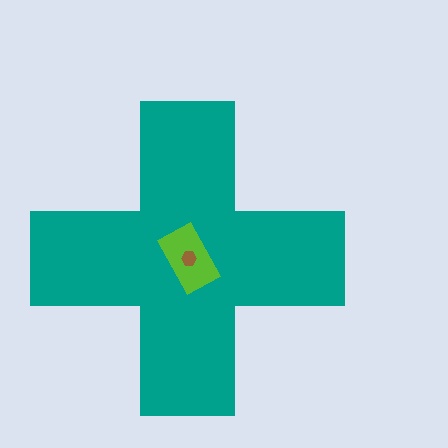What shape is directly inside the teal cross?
The lime rectangle.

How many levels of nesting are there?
3.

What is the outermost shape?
The teal cross.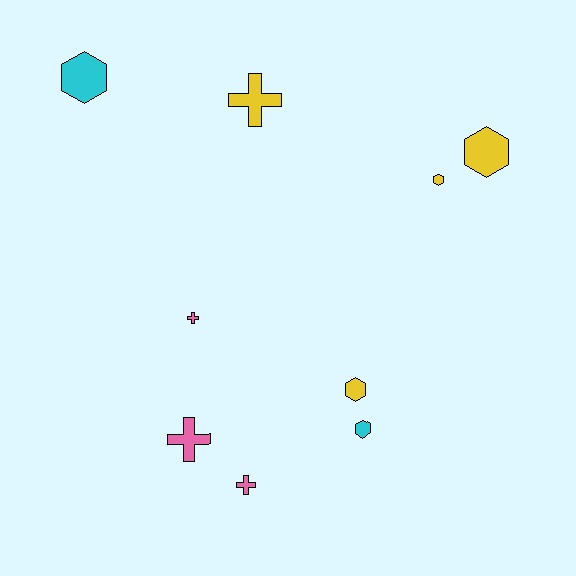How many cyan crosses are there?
There are no cyan crosses.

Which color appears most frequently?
Yellow, with 4 objects.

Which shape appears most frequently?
Hexagon, with 5 objects.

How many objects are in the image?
There are 9 objects.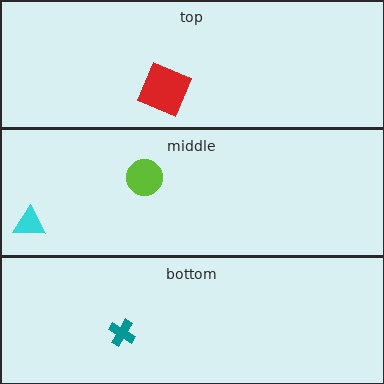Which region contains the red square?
The top region.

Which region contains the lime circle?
The middle region.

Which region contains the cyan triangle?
The middle region.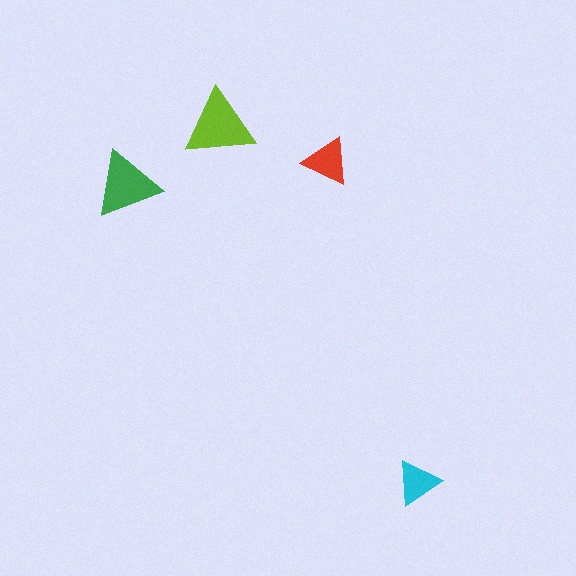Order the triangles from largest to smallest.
the lime one, the green one, the red one, the cyan one.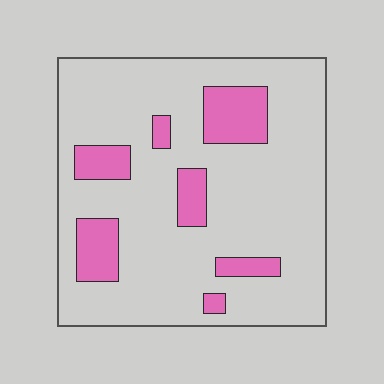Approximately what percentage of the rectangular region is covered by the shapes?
Approximately 15%.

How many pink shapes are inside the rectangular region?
7.